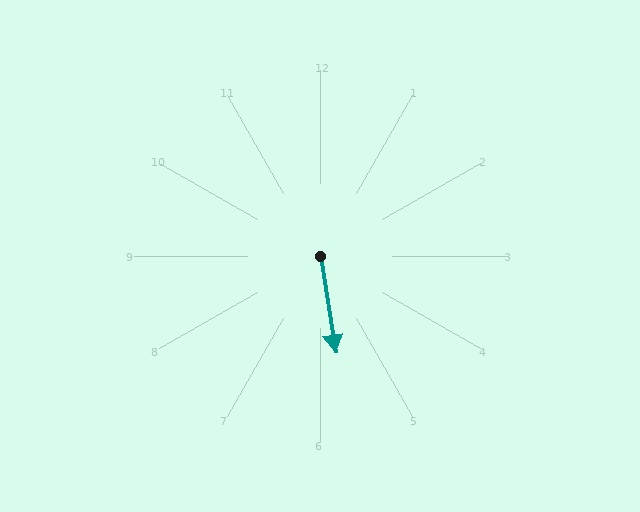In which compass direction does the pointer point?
South.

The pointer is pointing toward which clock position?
Roughly 6 o'clock.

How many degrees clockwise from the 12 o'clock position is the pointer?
Approximately 171 degrees.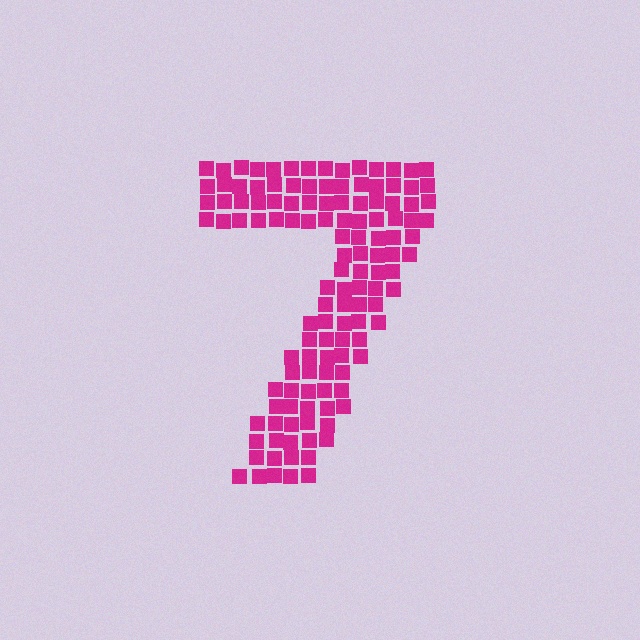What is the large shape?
The large shape is the digit 7.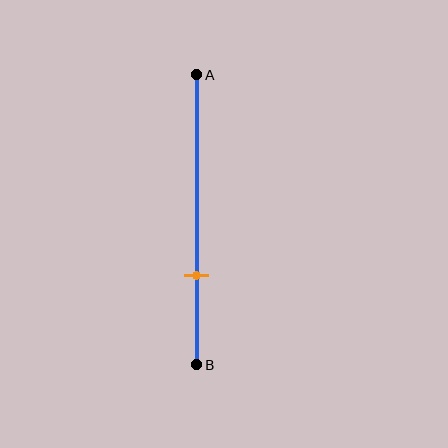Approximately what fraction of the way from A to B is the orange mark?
The orange mark is approximately 70% of the way from A to B.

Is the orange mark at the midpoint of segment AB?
No, the mark is at about 70% from A, not at the 50% midpoint.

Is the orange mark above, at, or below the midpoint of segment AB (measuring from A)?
The orange mark is below the midpoint of segment AB.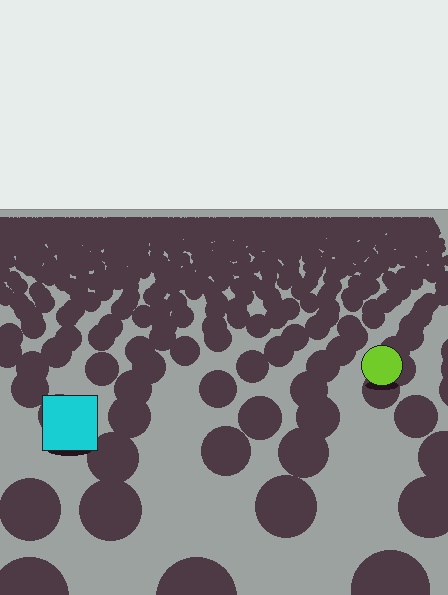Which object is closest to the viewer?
The cyan square is closest. The texture marks near it are larger and more spread out.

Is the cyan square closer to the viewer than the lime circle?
Yes. The cyan square is closer — you can tell from the texture gradient: the ground texture is coarser near it.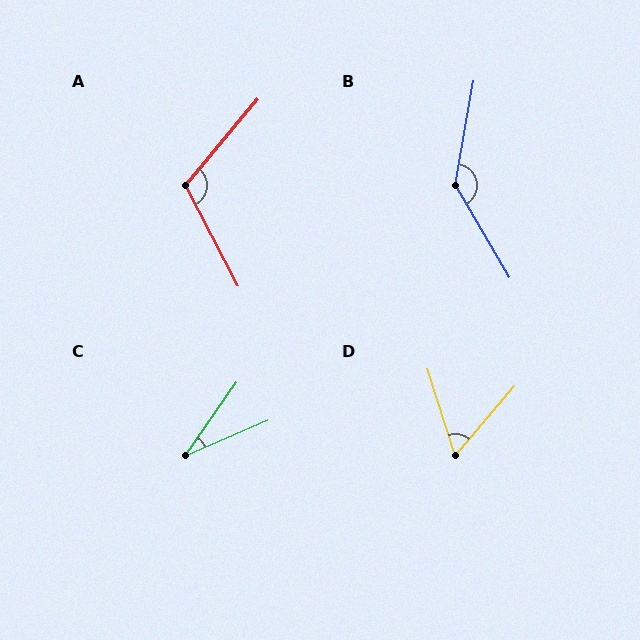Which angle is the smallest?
C, at approximately 32 degrees.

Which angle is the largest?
B, at approximately 139 degrees.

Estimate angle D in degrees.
Approximately 58 degrees.